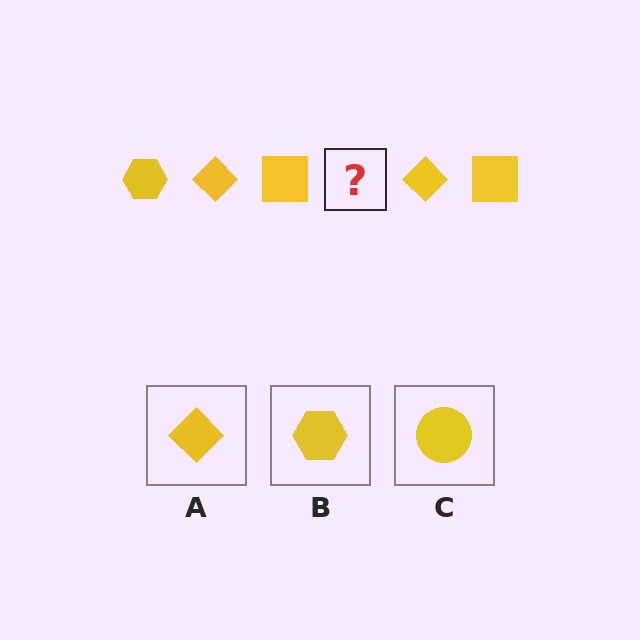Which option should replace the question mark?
Option B.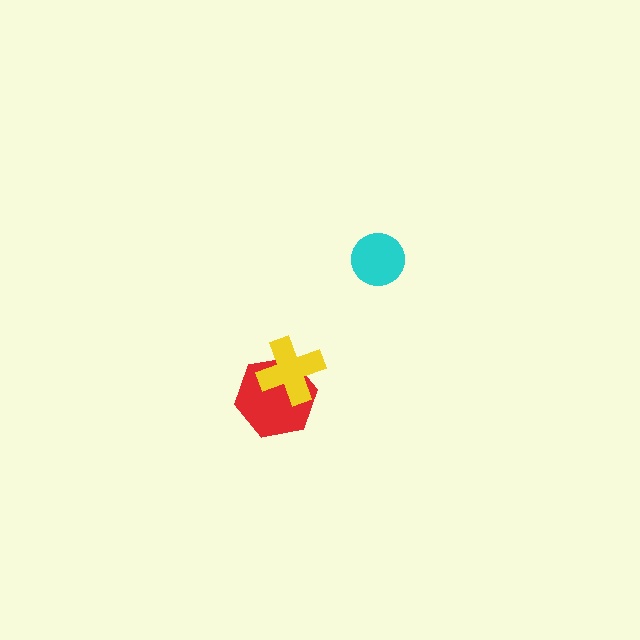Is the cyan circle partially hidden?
No, no other shape covers it.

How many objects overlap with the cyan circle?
0 objects overlap with the cyan circle.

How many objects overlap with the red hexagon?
1 object overlaps with the red hexagon.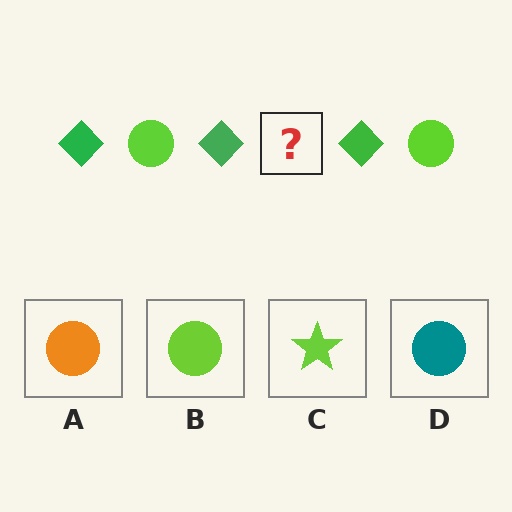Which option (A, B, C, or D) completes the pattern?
B.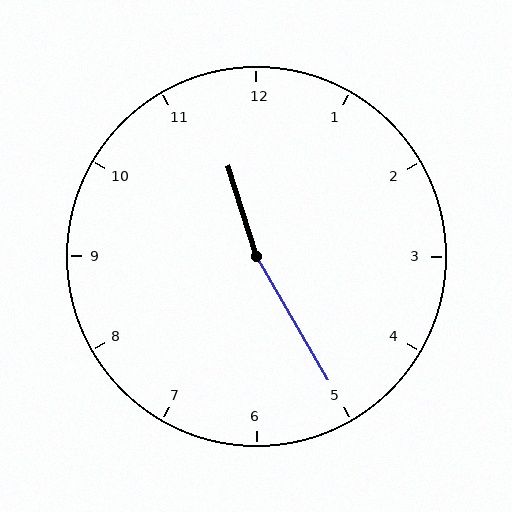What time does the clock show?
11:25.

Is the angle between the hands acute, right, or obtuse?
It is obtuse.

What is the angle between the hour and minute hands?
Approximately 168 degrees.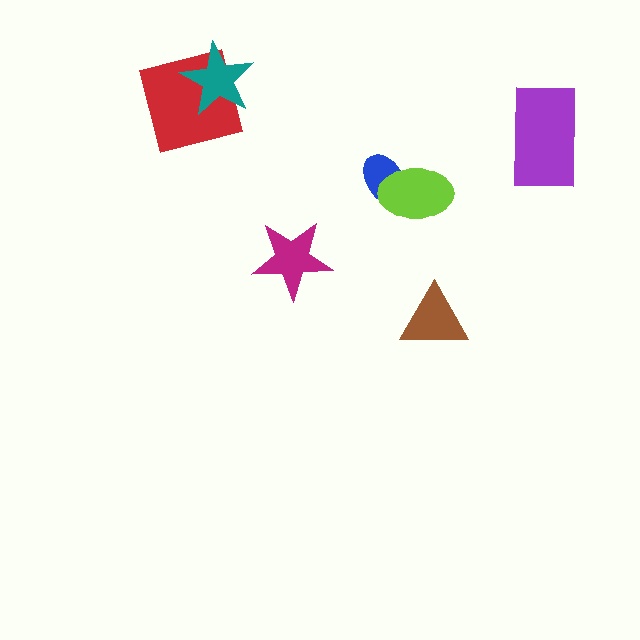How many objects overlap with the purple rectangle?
0 objects overlap with the purple rectangle.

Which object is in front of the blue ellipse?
The lime ellipse is in front of the blue ellipse.